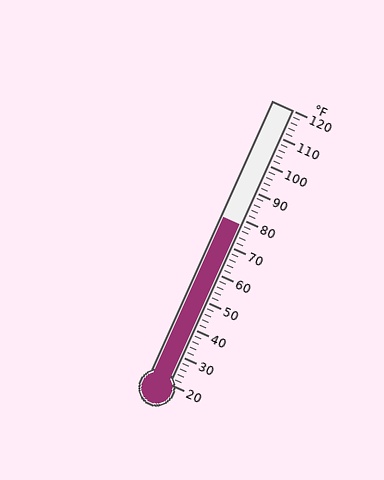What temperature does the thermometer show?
The thermometer shows approximately 78°F.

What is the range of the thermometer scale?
The thermometer scale ranges from 20°F to 120°F.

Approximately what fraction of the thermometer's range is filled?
The thermometer is filled to approximately 60% of its range.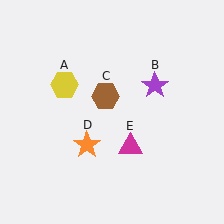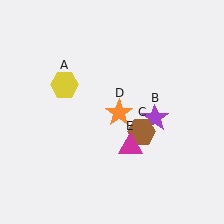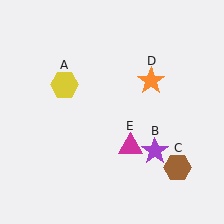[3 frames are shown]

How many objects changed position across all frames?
3 objects changed position: purple star (object B), brown hexagon (object C), orange star (object D).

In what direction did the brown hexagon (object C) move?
The brown hexagon (object C) moved down and to the right.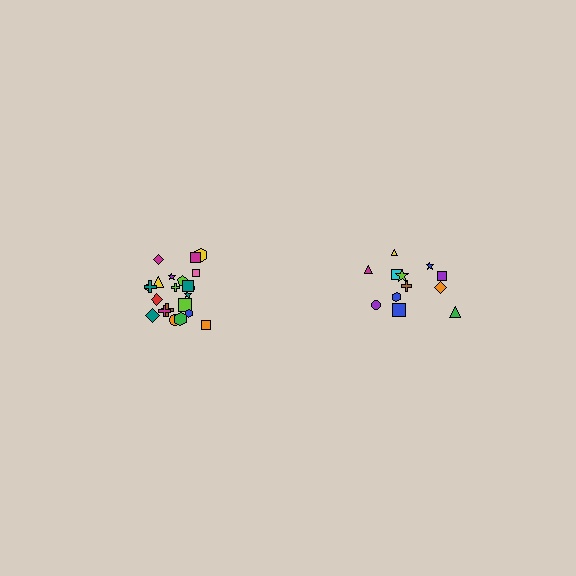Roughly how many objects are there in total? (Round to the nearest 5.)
Roughly 35 objects in total.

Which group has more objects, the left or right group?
The left group.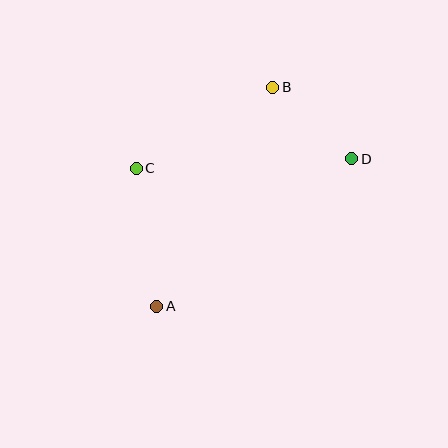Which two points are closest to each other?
Points B and D are closest to each other.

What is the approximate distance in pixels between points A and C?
The distance between A and C is approximately 140 pixels.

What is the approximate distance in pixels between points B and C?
The distance between B and C is approximately 159 pixels.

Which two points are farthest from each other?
Points A and B are farthest from each other.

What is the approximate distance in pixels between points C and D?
The distance between C and D is approximately 216 pixels.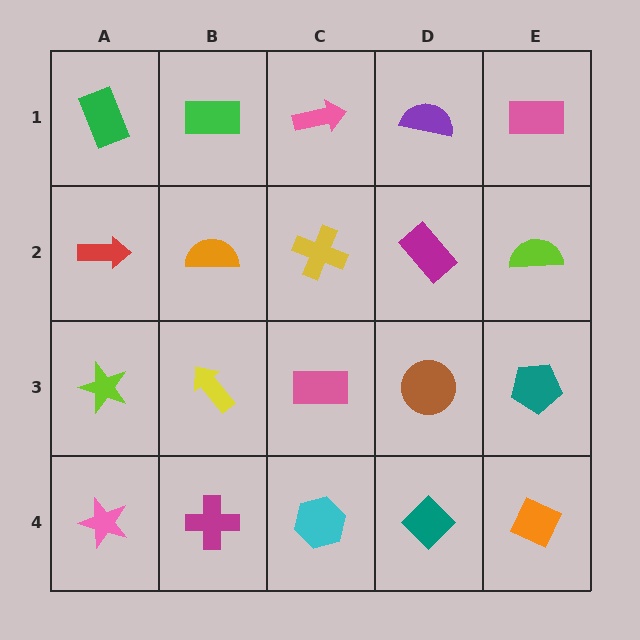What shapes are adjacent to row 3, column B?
An orange semicircle (row 2, column B), a magenta cross (row 4, column B), a lime star (row 3, column A), a pink rectangle (row 3, column C).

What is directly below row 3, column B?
A magenta cross.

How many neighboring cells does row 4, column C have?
3.